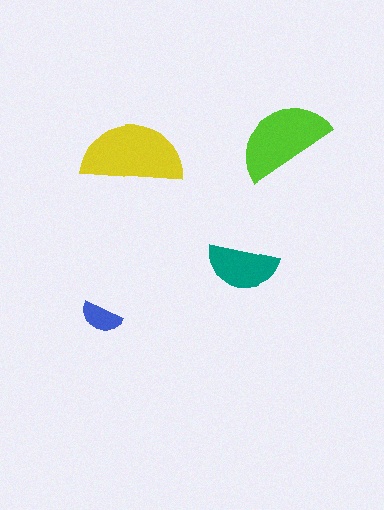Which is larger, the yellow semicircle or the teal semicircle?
The yellow one.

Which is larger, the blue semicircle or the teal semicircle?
The teal one.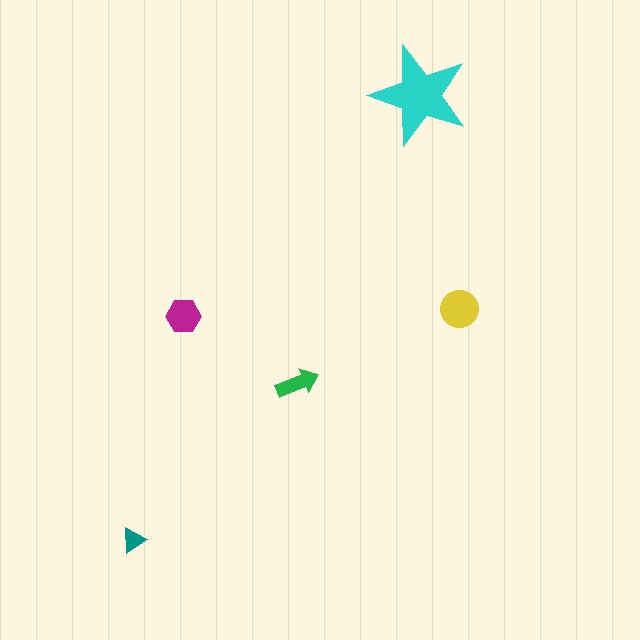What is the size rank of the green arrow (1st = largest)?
4th.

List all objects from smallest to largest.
The teal triangle, the green arrow, the magenta hexagon, the yellow circle, the cyan star.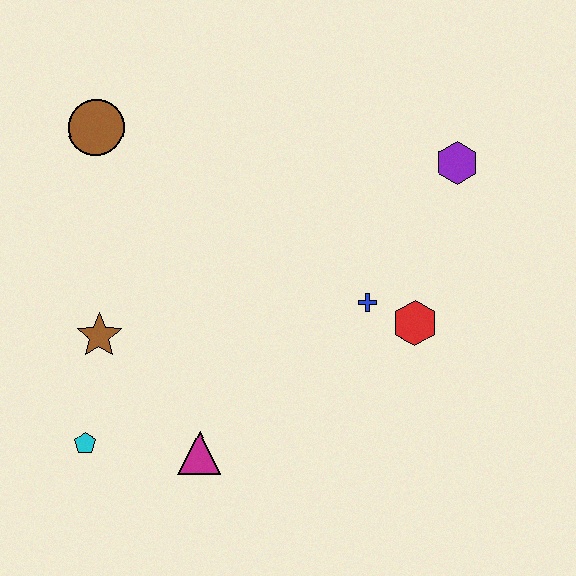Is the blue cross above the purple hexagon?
No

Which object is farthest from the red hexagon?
The brown circle is farthest from the red hexagon.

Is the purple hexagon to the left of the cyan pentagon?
No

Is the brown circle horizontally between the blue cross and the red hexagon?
No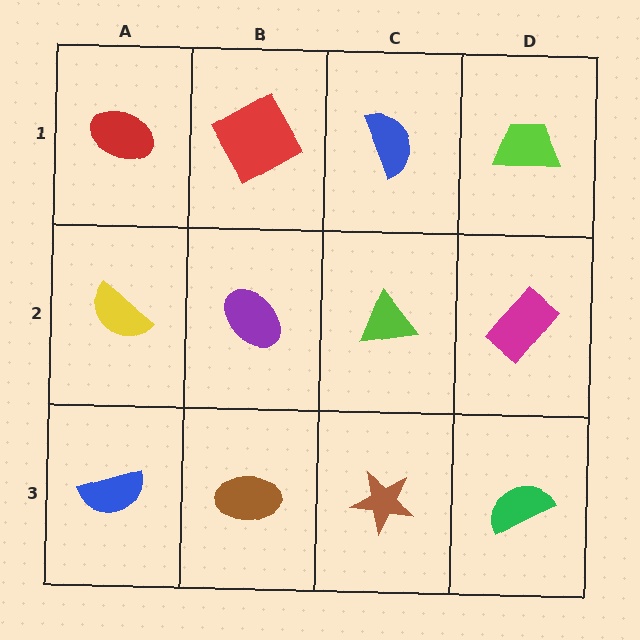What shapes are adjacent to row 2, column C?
A blue semicircle (row 1, column C), a brown star (row 3, column C), a purple ellipse (row 2, column B), a magenta rectangle (row 2, column D).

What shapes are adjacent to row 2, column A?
A red ellipse (row 1, column A), a blue semicircle (row 3, column A), a purple ellipse (row 2, column B).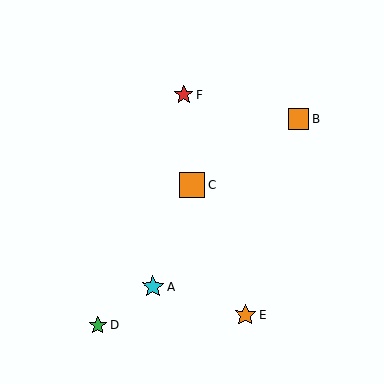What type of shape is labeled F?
Shape F is a red star.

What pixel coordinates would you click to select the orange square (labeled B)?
Click at (299, 119) to select the orange square B.